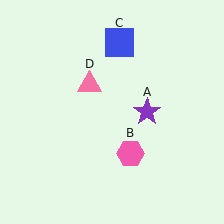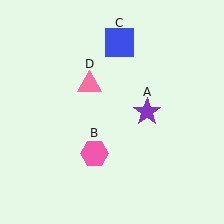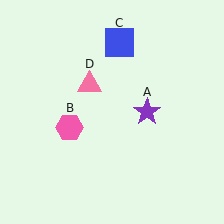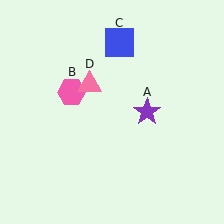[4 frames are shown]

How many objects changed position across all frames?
1 object changed position: pink hexagon (object B).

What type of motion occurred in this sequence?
The pink hexagon (object B) rotated clockwise around the center of the scene.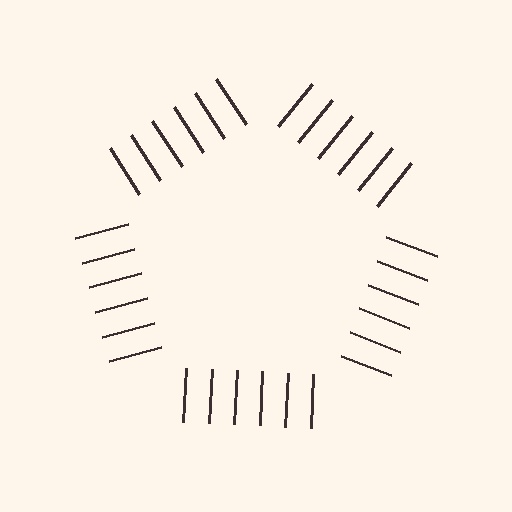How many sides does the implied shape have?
5 sides — the line-ends trace a pentagon.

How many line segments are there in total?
30 — 6 along each of the 5 edges.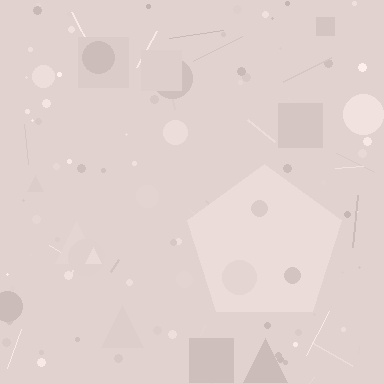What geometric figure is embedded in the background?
A pentagon is embedded in the background.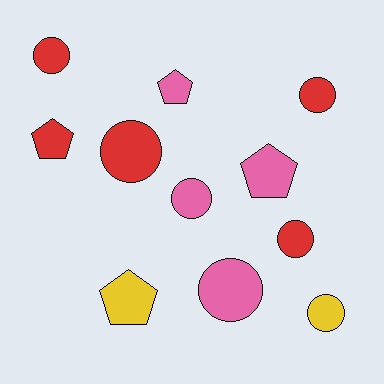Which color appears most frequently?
Red, with 5 objects.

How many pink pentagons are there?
There are 2 pink pentagons.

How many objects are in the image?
There are 11 objects.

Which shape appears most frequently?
Circle, with 7 objects.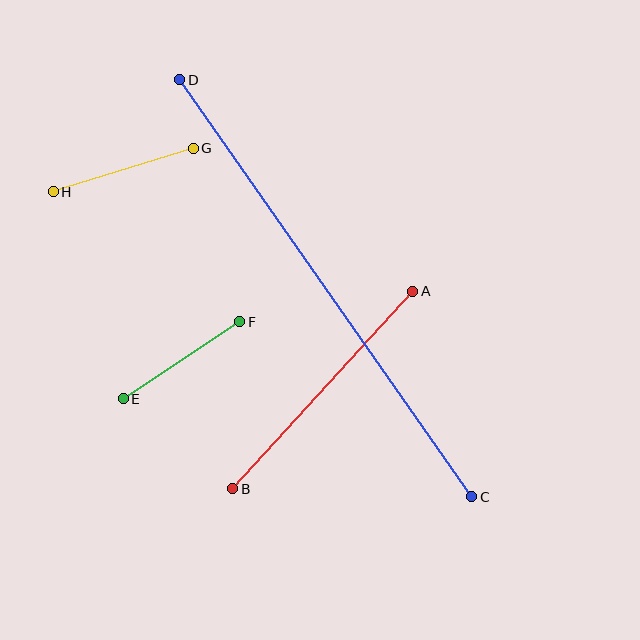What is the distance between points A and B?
The distance is approximately 267 pixels.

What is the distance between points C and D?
The distance is approximately 509 pixels.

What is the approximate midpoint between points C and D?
The midpoint is at approximately (326, 288) pixels.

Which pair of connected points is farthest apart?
Points C and D are farthest apart.